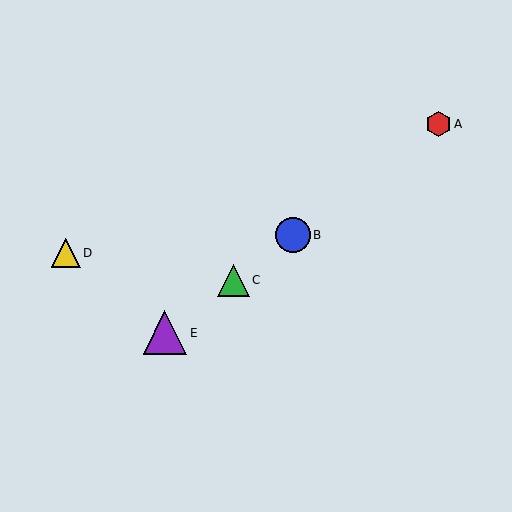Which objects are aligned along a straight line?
Objects A, B, C, E are aligned along a straight line.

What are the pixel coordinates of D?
Object D is at (66, 253).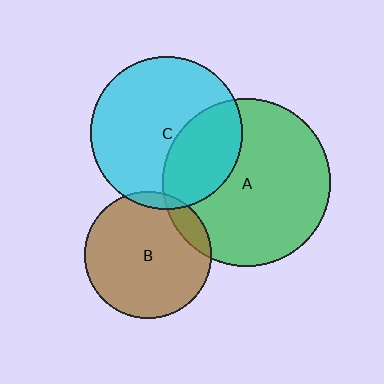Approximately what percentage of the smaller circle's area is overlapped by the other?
Approximately 35%.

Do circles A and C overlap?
Yes.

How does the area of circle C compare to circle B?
Approximately 1.4 times.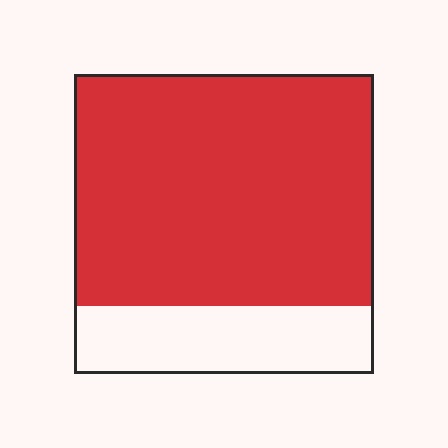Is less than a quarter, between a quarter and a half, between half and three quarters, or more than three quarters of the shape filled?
More than three quarters.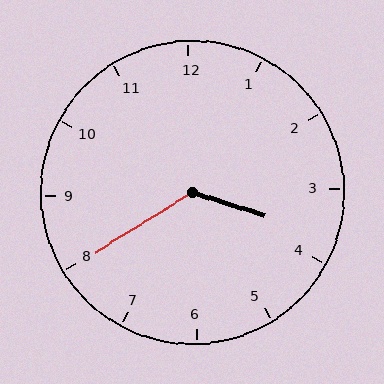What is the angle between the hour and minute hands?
Approximately 130 degrees.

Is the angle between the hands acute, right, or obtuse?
It is obtuse.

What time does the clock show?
3:40.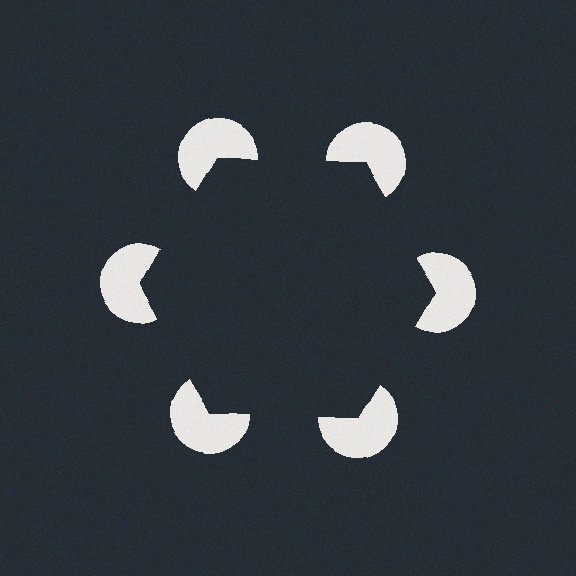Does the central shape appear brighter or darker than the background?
It typically appears slightly darker than the background, even though no actual brightness change is drawn.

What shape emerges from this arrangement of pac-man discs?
An illusory hexagon — its edges are inferred from the aligned wedge cuts in the pac-man discs, not physically drawn.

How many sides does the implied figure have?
6 sides.